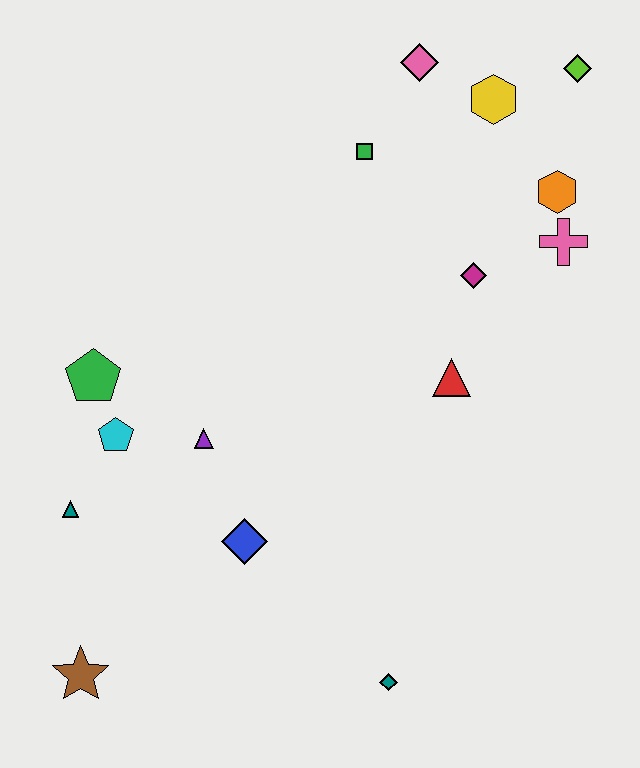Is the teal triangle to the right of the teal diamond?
No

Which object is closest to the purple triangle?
The cyan pentagon is closest to the purple triangle.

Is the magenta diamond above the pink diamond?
No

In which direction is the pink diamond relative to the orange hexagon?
The pink diamond is to the left of the orange hexagon.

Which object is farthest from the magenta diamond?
The brown star is farthest from the magenta diamond.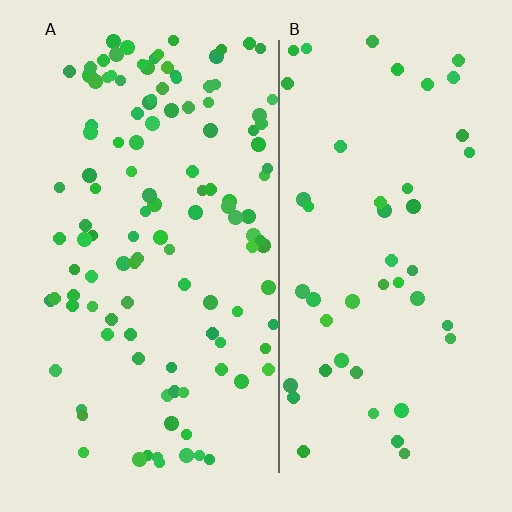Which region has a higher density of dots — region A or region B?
A (the left).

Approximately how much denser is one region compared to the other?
Approximately 2.4× — region A over region B.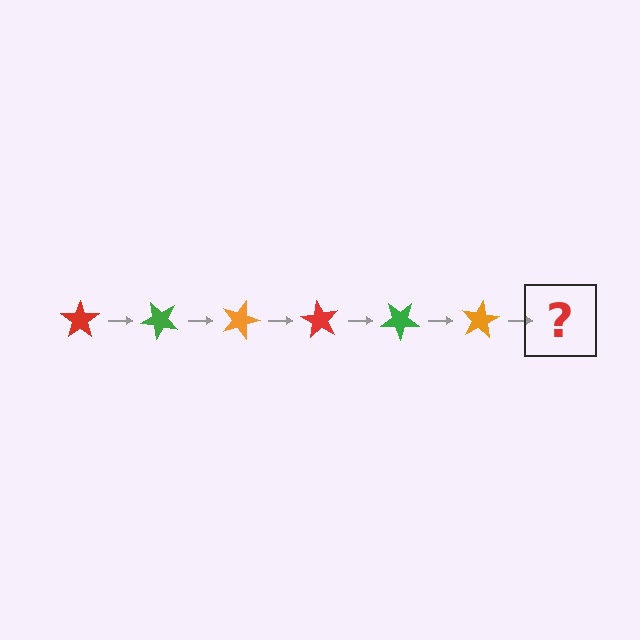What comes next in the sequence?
The next element should be a red star, rotated 270 degrees from the start.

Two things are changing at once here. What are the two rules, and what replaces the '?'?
The two rules are that it rotates 45 degrees each step and the color cycles through red, green, and orange. The '?' should be a red star, rotated 270 degrees from the start.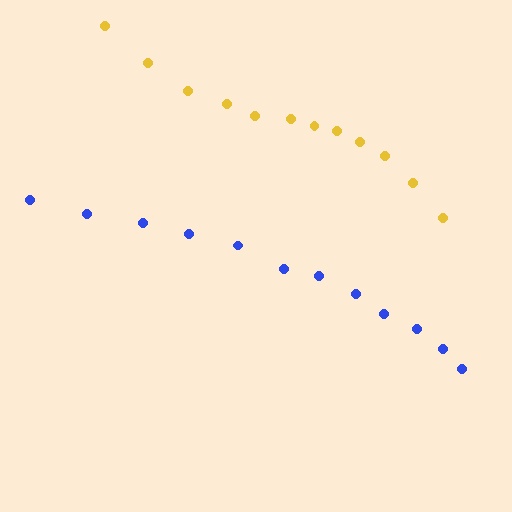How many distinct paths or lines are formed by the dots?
There are 2 distinct paths.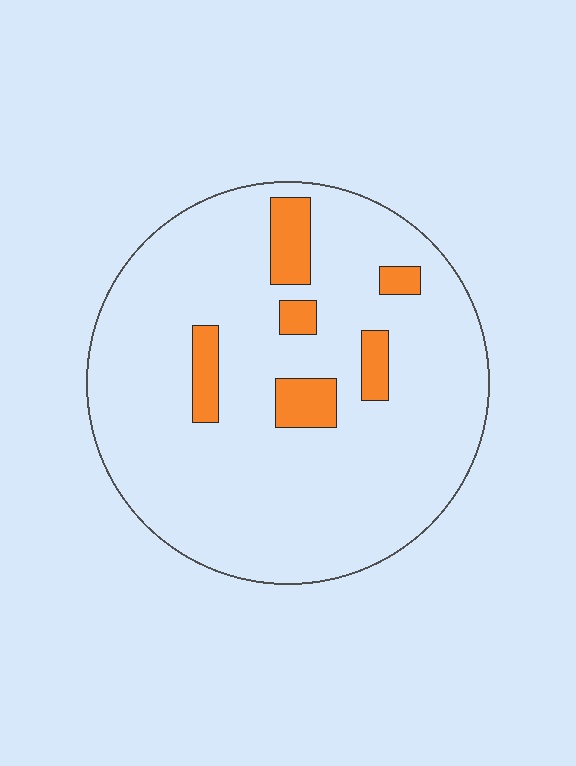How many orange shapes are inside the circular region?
6.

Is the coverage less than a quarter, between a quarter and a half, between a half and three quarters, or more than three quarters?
Less than a quarter.